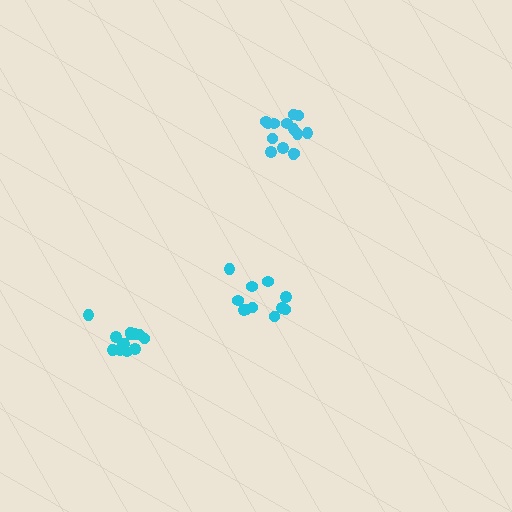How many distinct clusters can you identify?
There are 3 distinct clusters.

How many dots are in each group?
Group 1: 13 dots, Group 2: 11 dots, Group 3: 14 dots (38 total).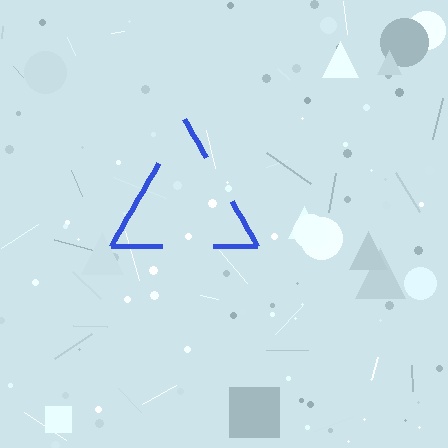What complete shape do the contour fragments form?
The contour fragments form a triangle.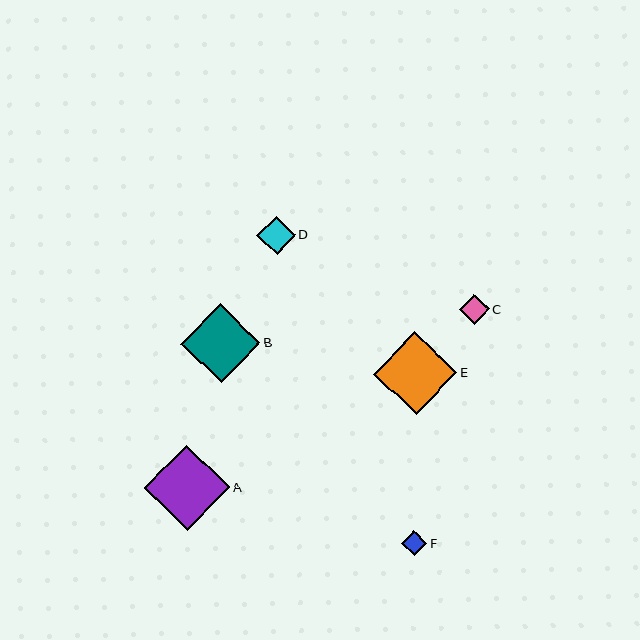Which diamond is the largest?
Diamond A is the largest with a size of approximately 86 pixels.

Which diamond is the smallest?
Diamond F is the smallest with a size of approximately 26 pixels.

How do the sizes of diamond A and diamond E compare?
Diamond A and diamond E are approximately the same size.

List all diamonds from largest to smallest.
From largest to smallest: A, E, B, D, C, F.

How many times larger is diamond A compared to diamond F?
Diamond A is approximately 3.3 times the size of diamond F.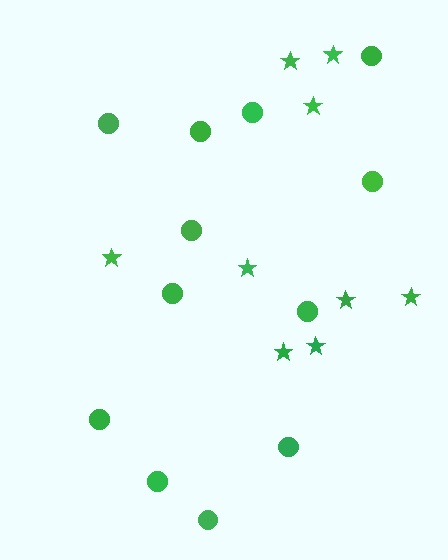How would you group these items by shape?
There are 2 groups: one group of circles (12) and one group of stars (9).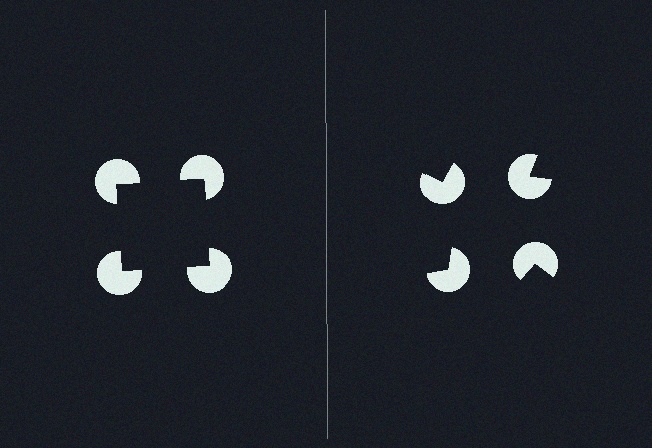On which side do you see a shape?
An illusory square appears on the left side. On the right side the wedge cuts are rotated, so no coherent shape forms.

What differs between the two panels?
The pac-man discs are positioned identically on both sides; only the wedge orientations differ. On the left they align to a square; on the right they are misaligned.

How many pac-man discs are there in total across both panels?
8 — 4 on each side.